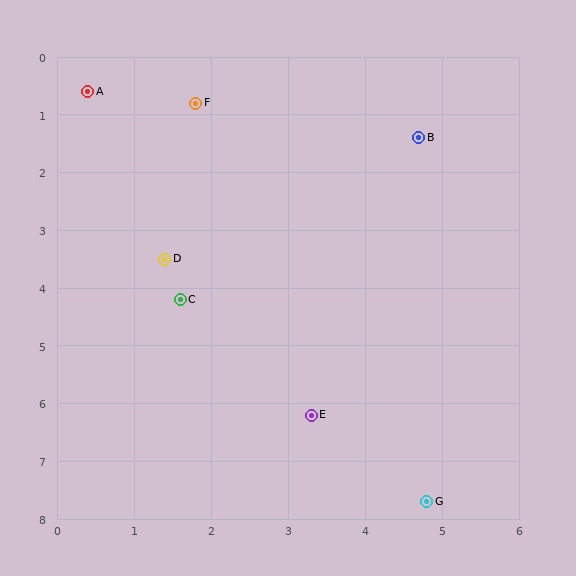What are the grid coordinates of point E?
Point E is at approximately (3.3, 6.2).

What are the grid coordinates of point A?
Point A is at approximately (0.4, 0.6).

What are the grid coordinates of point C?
Point C is at approximately (1.6, 4.2).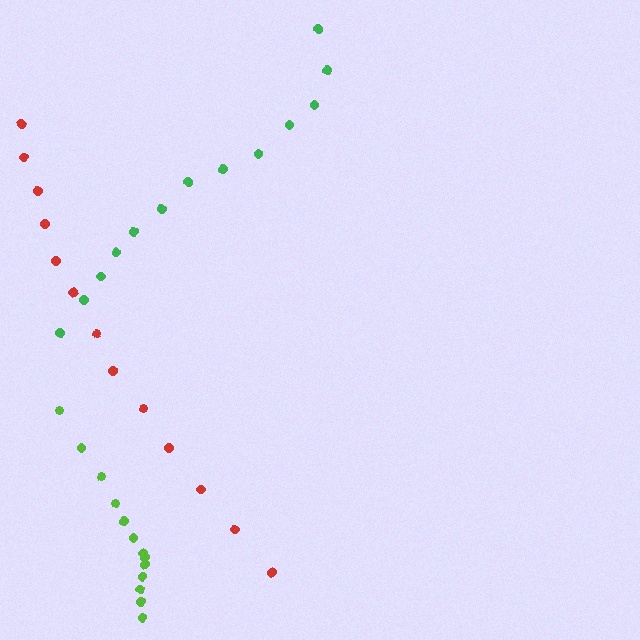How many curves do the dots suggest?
There are 3 distinct paths.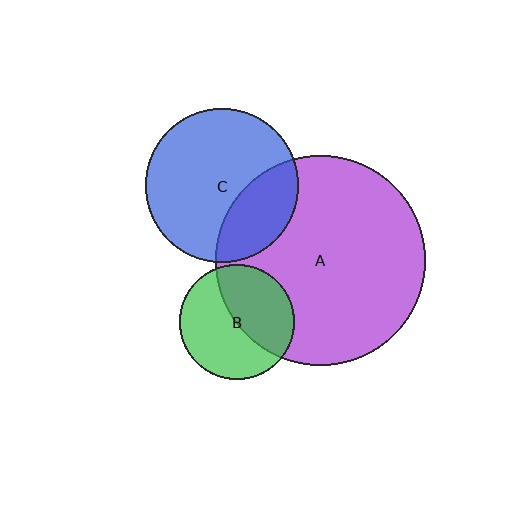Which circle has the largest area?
Circle A (purple).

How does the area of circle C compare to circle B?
Approximately 1.8 times.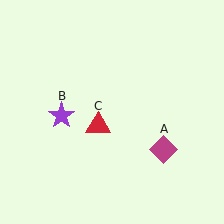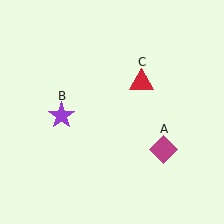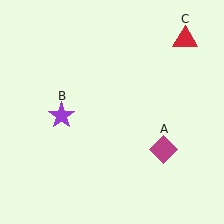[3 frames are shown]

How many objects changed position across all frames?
1 object changed position: red triangle (object C).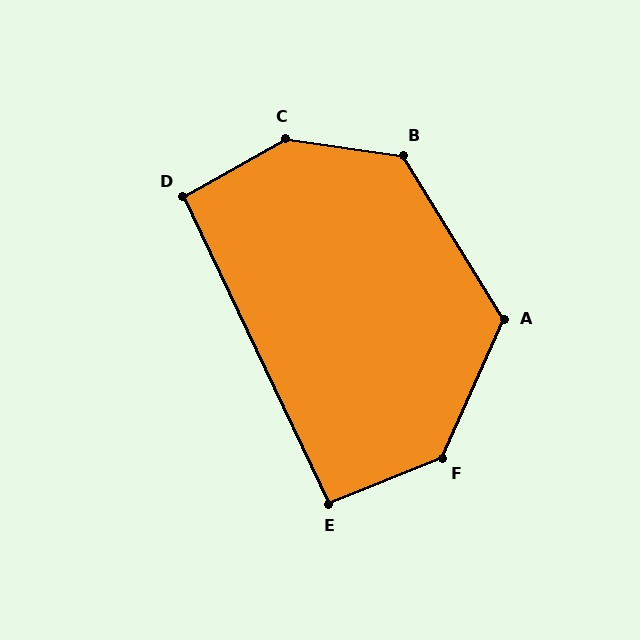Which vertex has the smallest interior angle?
E, at approximately 93 degrees.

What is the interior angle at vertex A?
Approximately 124 degrees (obtuse).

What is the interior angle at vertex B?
Approximately 130 degrees (obtuse).